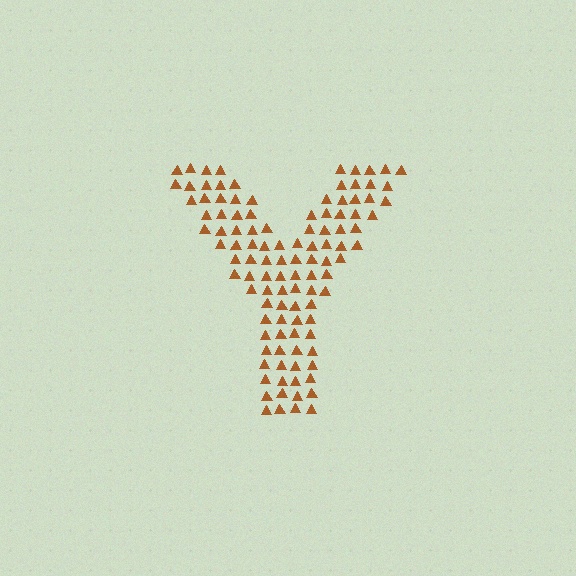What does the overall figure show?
The overall figure shows the letter Y.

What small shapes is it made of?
It is made of small triangles.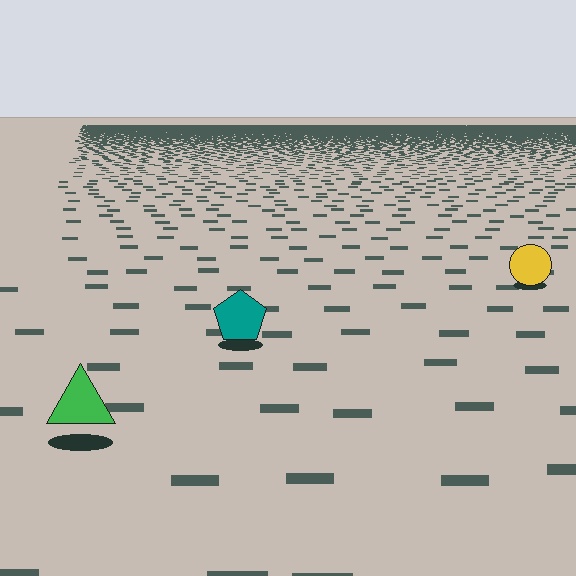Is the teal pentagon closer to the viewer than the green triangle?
No. The green triangle is closer — you can tell from the texture gradient: the ground texture is coarser near it.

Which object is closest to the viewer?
The green triangle is closest. The texture marks near it are larger and more spread out.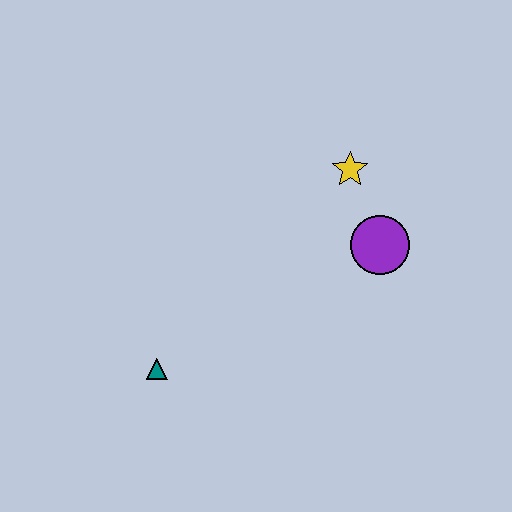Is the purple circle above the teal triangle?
Yes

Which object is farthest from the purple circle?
The teal triangle is farthest from the purple circle.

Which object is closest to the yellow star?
The purple circle is closest to the yellow star.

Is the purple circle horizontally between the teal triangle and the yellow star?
No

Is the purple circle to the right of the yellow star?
Yes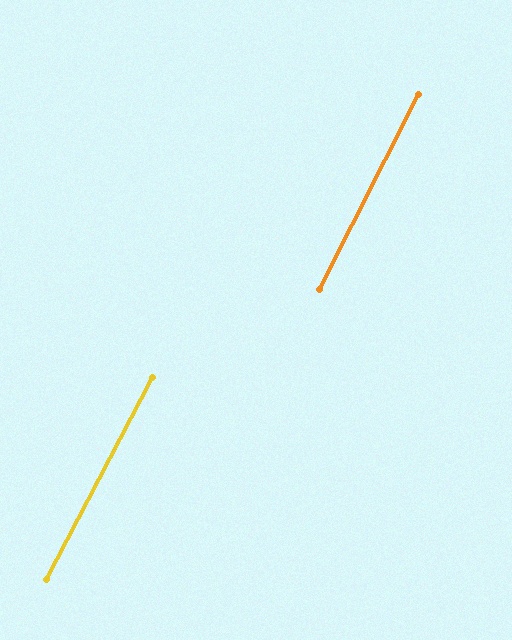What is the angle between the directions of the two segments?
Approximately 1 degree.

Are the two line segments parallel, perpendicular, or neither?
Parallel — their directions differ by only 0.9°.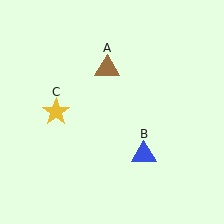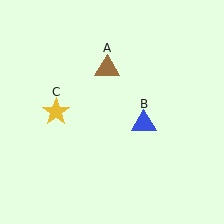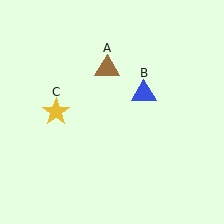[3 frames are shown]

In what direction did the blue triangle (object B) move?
The blue triangle (object B) moved up.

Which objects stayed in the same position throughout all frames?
Brown triangle (object A) and yellow star (object C) remained stationary.